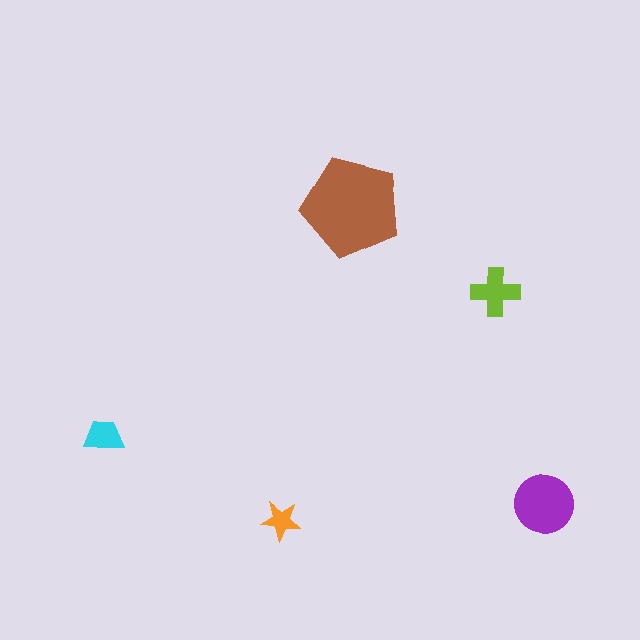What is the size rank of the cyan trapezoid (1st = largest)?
4th.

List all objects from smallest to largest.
The orange star, the cyan trapezoid, the lime cross, the purple circle, the brown pentagon.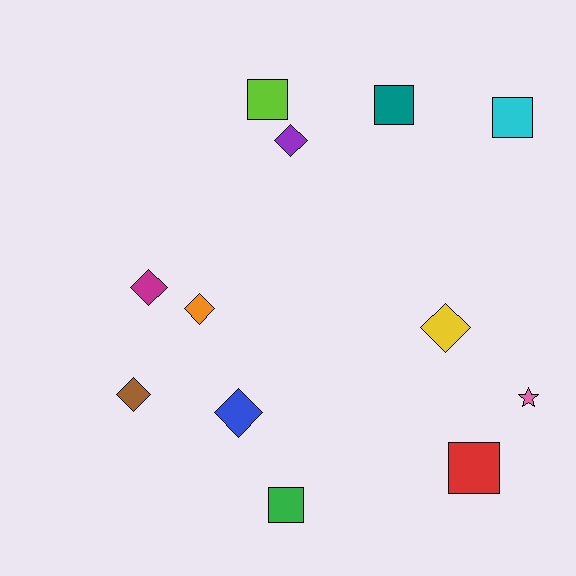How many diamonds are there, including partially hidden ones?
There are 6 diamonds.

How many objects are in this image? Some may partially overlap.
There are 12 objects.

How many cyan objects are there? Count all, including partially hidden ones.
There is 1 cyan object.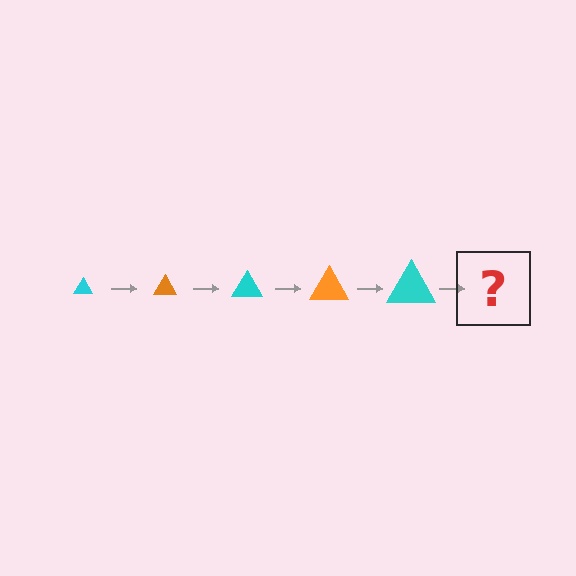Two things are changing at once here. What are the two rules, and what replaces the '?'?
The two rules are that the triangle grows larger each step and the color cycles through cyan and orange. The '?' should be an orange triangle, larger than the previous one.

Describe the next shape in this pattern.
It should be an orange triangle, larger than the previous one.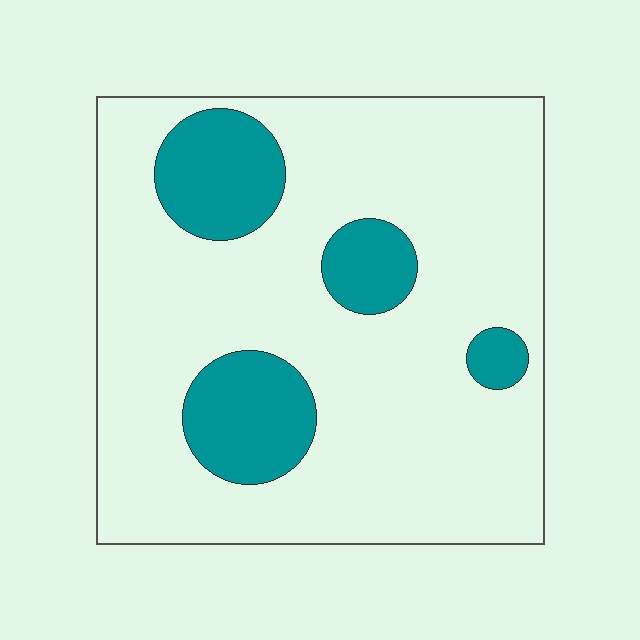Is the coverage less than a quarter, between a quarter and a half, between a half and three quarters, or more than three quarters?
Less than a quarter.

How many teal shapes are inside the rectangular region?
4.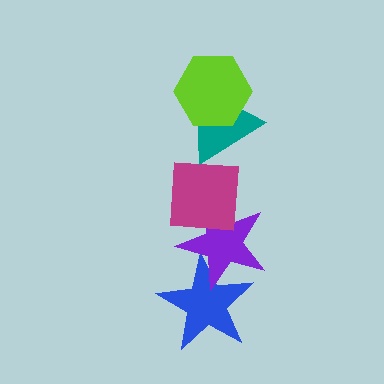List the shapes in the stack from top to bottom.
From top to bottom: the lime hexagon, the teal triangle, the magenta square, the purple star, the blue star.